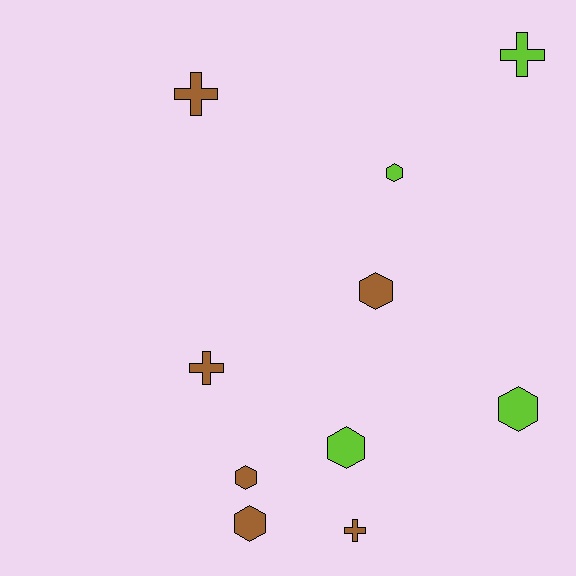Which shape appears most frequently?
Hexagon, with 6 objects.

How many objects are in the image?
There are 10 objects.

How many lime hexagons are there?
There are 3 lime hexagons.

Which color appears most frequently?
Brown, with 6 objects.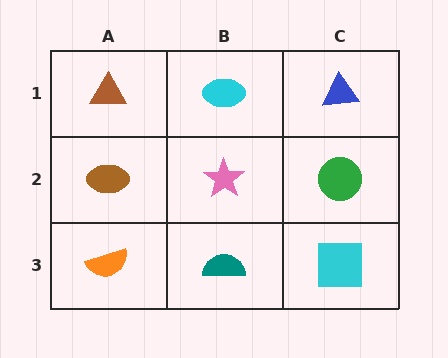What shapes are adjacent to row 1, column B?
A pink star (row 2, column B), a brown triangle (row 1, column A), a blue triangle (row 1, column C).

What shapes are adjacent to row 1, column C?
A green circle (row 2, column C), a cyan ellipse (row 1, column B).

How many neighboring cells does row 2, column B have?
4.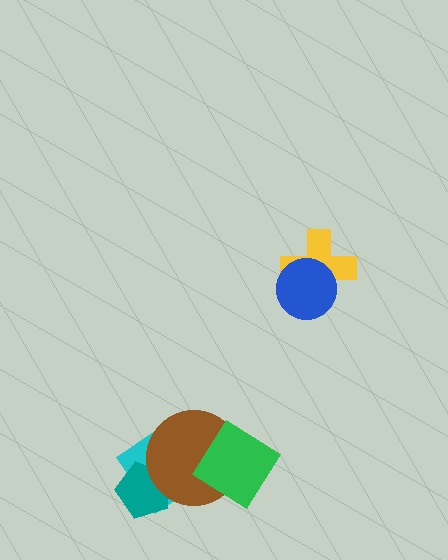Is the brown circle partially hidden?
Yes, it is partially covered by another shape.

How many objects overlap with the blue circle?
1 object overlaps with the blue circle.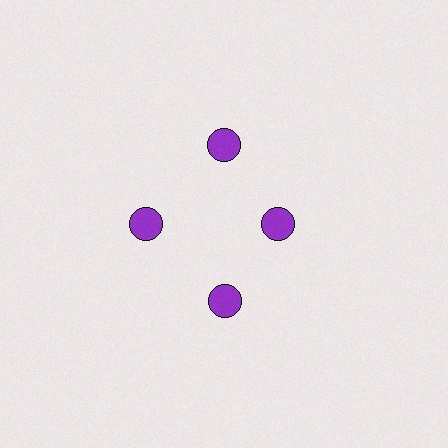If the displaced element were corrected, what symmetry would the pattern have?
It would have 4-fold rotational symmetry — the pattern would map onto itself every 90 degrees.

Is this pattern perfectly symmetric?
No. The 4 purple circles are arranged in a ring, but one element near the 3 o'clock position is pulled inward toward the center, breaking the 4-fold rotational symmetry.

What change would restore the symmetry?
The symmetry would be restored by moving it outward, back onto the ring so that all 4 circles sit at equal angles and equal distance from the center.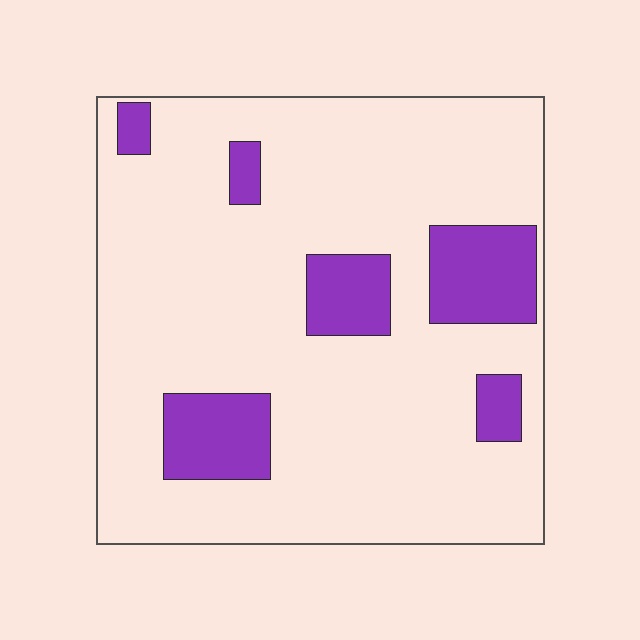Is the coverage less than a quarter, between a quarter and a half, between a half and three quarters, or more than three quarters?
Less than a quarter.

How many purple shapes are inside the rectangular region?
6.